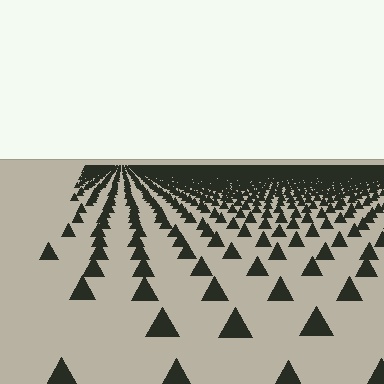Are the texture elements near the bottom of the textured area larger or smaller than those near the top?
Larger. Near the bottom, elements are closer to the viewer and appear at a bigger on-screen size.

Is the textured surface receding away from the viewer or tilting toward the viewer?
The surface is receding away from the viewer. Texture elements get smaller and denser toward the top.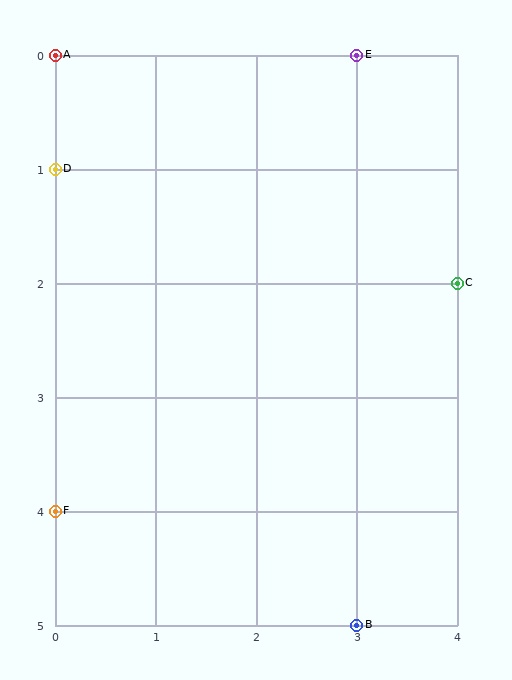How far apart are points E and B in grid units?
Points E and B are 5 rows apart.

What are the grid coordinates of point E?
Point E is at grid coordinates (3, 0).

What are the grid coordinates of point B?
Point B is at grid coordinates (3, 5).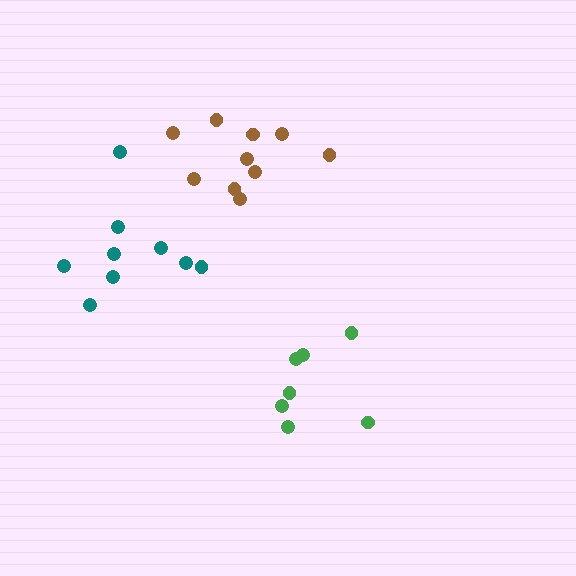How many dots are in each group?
Group 1: 10 dots, Group 2: 9 dots, Group 3: 7 dots (26 total).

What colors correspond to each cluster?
The clusters are colored: brown, teal, green.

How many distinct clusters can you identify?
There are 3 distinct clusters.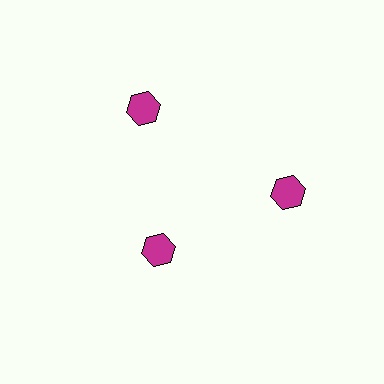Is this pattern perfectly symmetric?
No. The 3 magenta hexagons are arranged in a ring, but one element near the 7 o'clock position is pulled inward toward the center, breaking the 3-fold rotational symmetry.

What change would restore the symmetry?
The symmetry would be restored by moving it outward, back onto the ring so that all 3 hexagons sit at equal angles and equal distance from the center.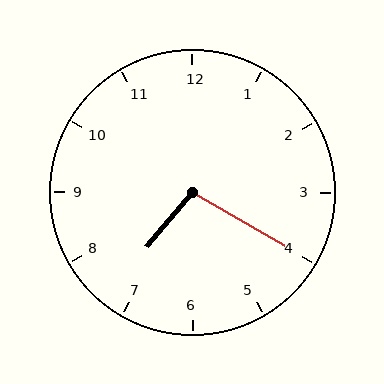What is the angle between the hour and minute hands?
Approximately 100 degrees.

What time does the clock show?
7:20.